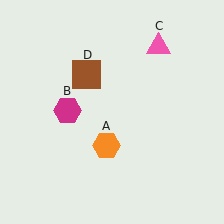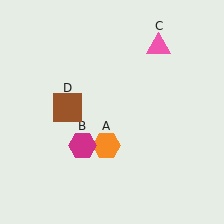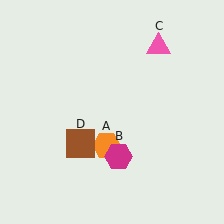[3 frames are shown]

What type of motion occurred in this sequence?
The magenta hexagon (object B), brown square (object D) rotated counterclockwise around the center of the scene.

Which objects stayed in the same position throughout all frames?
Orange hexagon (object A) and pink triangle (object C) remained stationary.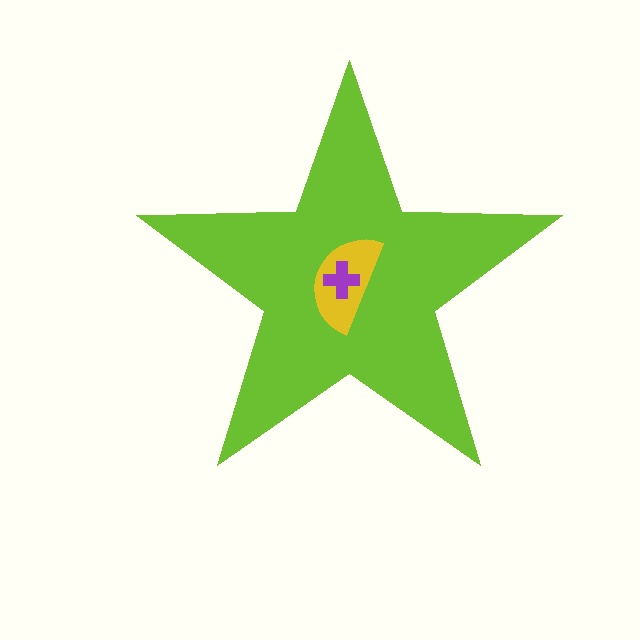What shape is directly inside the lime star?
The yellow semicircle.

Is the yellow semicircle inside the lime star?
Yes.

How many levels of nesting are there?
3.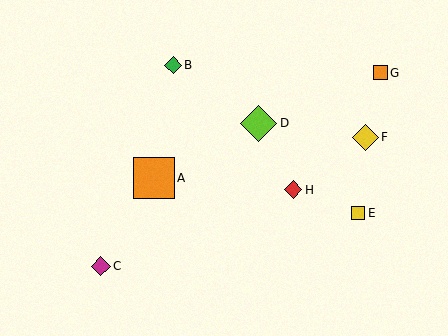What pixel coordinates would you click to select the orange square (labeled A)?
Click at (154, 178) to select the orange square A.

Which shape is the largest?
The orange square (labeled A) is the largest.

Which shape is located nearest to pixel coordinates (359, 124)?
The yellow diamond (labeled F) at (365, 137) is nearest to that location.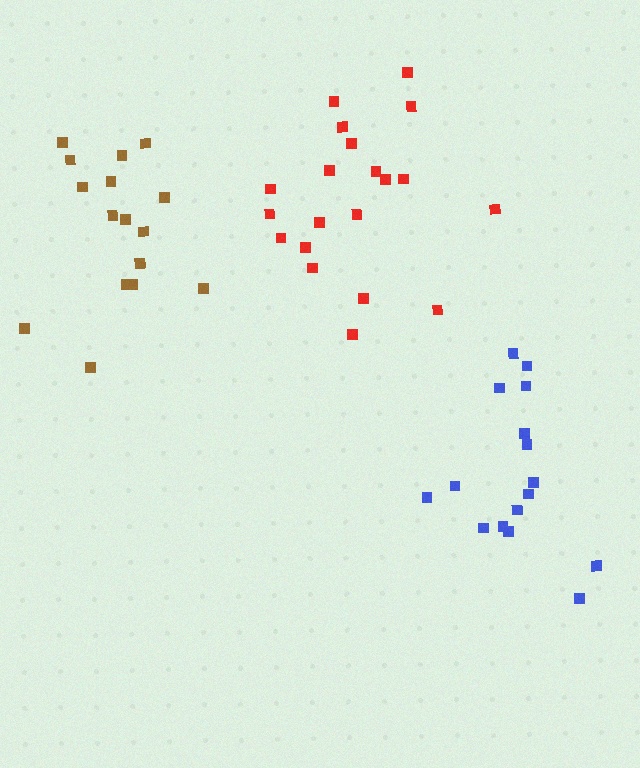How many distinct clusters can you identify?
There are 3 distinct clusters.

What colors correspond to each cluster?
The clusters are colored: red, brown, blue.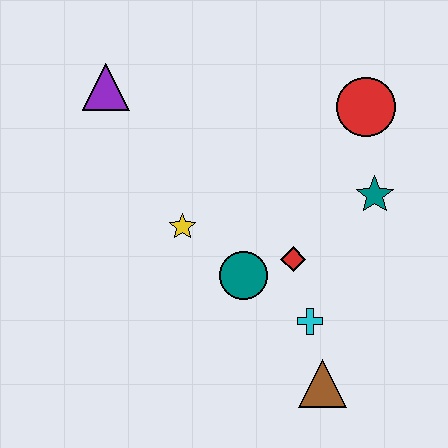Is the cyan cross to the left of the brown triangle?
Yes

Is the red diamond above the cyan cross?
Yes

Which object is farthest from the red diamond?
The purple triangle is farthest from the red diamond.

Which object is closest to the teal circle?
The red diamond is closest to the teal circle.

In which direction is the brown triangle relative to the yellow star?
The brown triangle is below the yellow star.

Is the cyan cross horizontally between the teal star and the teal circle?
Yes